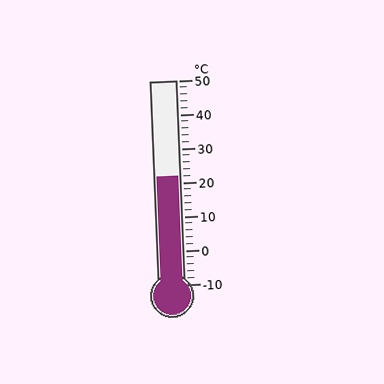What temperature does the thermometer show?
The thermometer shows approximately 22°C.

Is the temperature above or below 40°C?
The temperature is below 40°C.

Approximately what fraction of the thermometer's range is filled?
The thermometer is filled to approximately 55% of its range.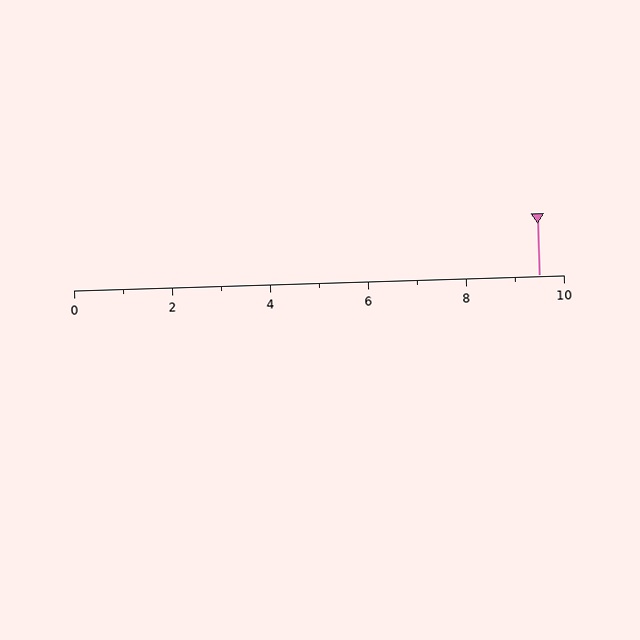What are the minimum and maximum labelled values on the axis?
The axis runs from 0 to 10.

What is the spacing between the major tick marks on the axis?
The major ticks are spaced 2 apart.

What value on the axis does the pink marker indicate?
The marker indicates approximately 9.5.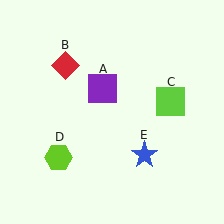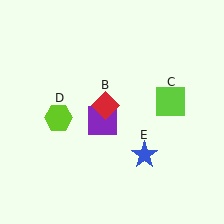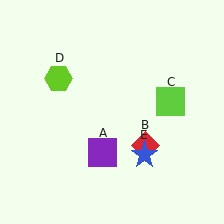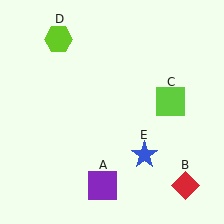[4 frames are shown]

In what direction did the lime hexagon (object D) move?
The lime hexagon (object D) moved up.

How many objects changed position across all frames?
3 objects changed position: purple square (object A), red diamond (object B), lime hexagon (object D).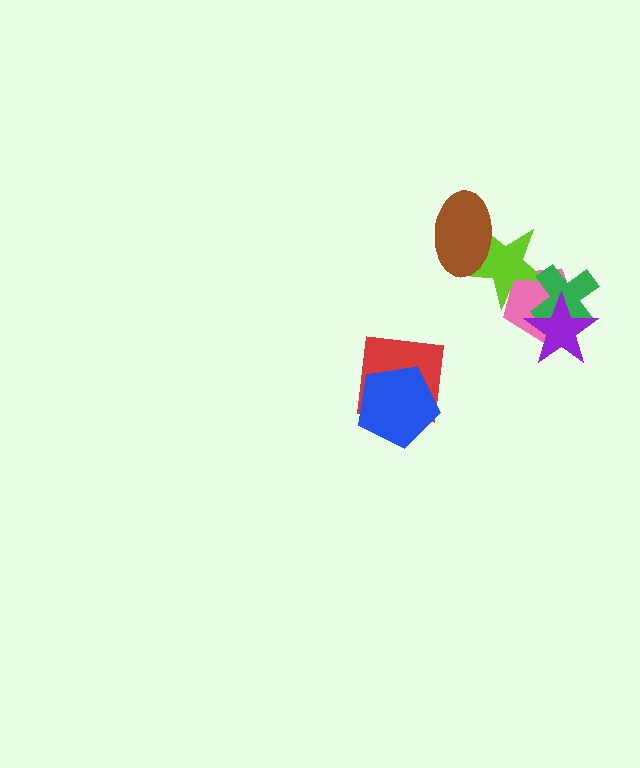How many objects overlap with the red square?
1 object overlaps with the red square.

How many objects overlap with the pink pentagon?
3 objects overlap with the pink pentagon.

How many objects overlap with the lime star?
3 objects overlap with the lime star.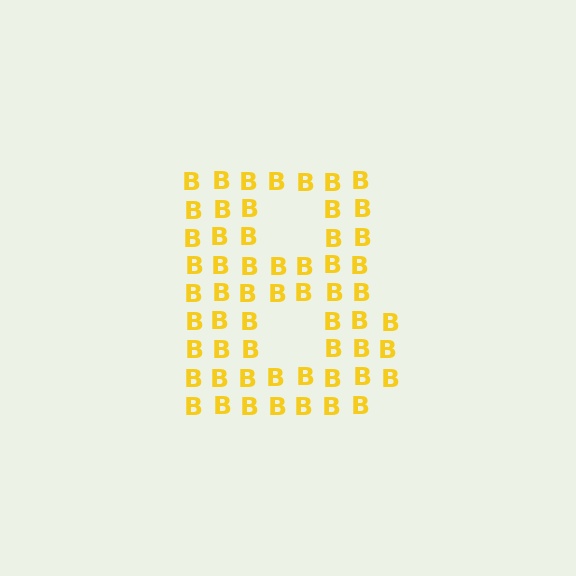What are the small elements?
The small elements are letter B's.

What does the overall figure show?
The overall figure shows the letter B.